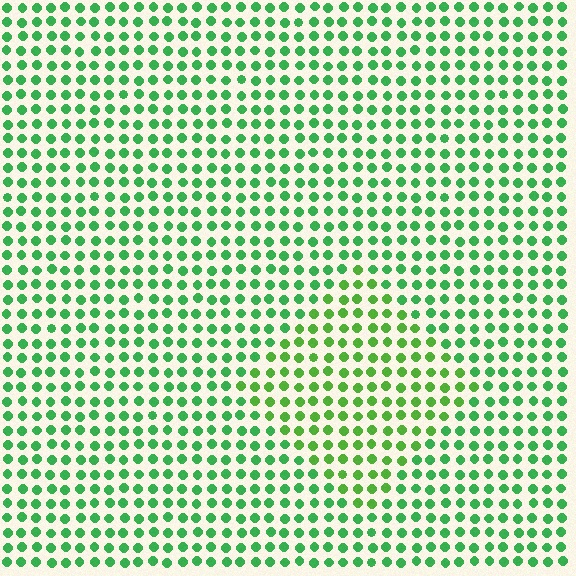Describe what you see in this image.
The image is filled with small green elements in a uniform arrangement. A diamond-shaped region is visible where the elements are tinted to a slightly different hue, forming a subtle color boundary.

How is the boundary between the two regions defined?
The boundary is defined purely by a slight shift in hue (about 25 degrees). Spacing, size, and orientation are identical on both sides.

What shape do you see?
I see a diamond.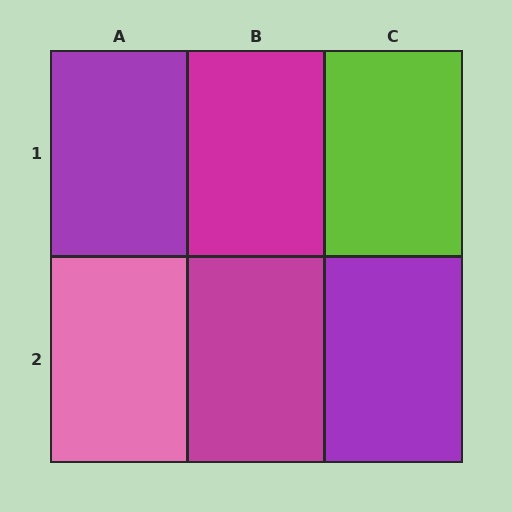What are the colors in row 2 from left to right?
Pink, magenta, purple.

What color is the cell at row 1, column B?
Magenta.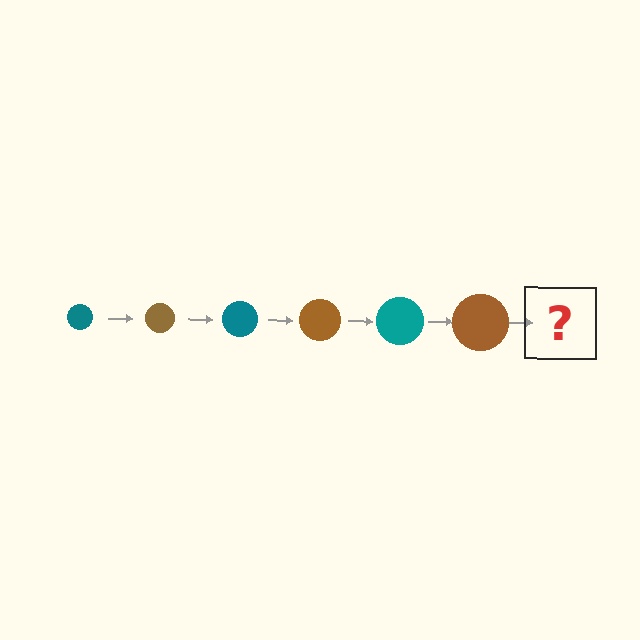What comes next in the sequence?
The next element should be a teal circle, larger than the previous one.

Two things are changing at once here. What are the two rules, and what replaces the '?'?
The two rules are that the circle grows larger each step and the color cycles through teal and brown. The '?' should be a teal circle, larger than the previous one.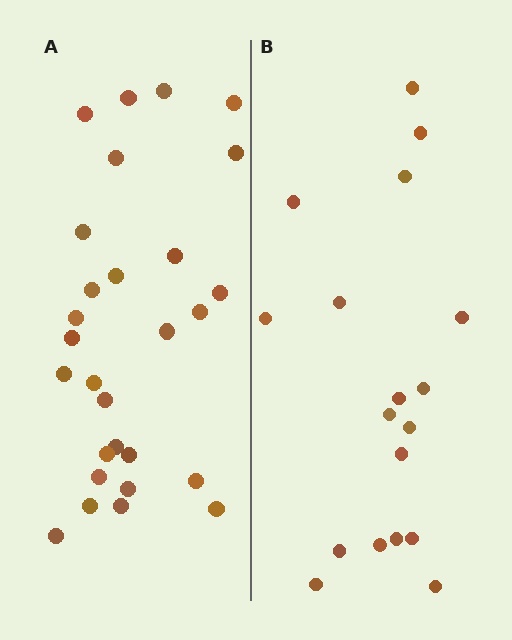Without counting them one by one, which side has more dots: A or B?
Region A (the left region) has more dots.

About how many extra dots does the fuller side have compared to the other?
Region A has roughly 10 or so more dots than region B.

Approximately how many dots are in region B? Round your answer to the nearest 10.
About 20 dots. (The exact count is 18, which rounds to 20.)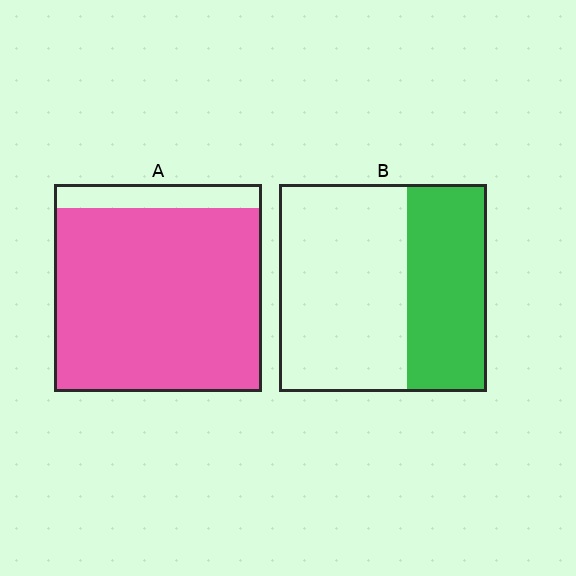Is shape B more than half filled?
No.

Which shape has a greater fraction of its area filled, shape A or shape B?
Shape A.